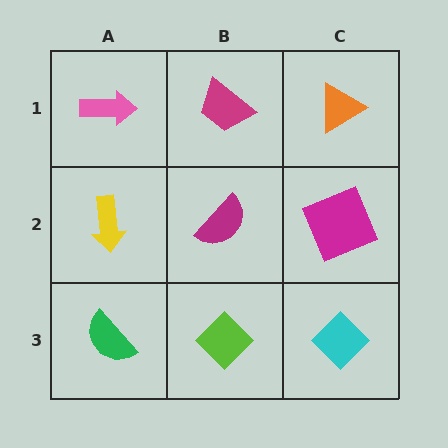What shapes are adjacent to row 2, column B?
A magenta trapezoid (row 1, column B), a lime diamond (row 3, column B), a yellow arrow (row 2, column A), a magenta square (row 2, column C).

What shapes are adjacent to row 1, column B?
A magenta semicircle (row 2, column B), a pink arrow (row 1, column A), an orange triangle (row 1, column C).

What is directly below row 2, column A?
A green semicircle.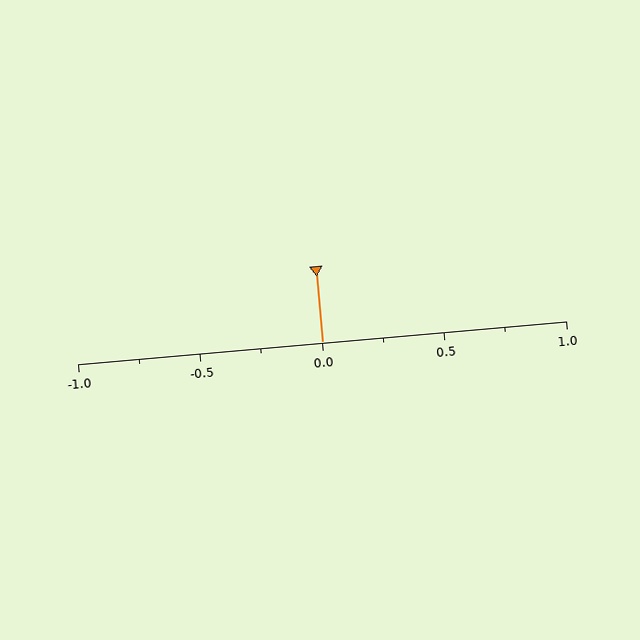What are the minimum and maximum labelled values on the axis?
The axis runs from -1.0 to 1.0.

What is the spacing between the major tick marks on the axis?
The major ticks are spaced 0.5 apart.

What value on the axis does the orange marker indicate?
The marker indicates approximately 0.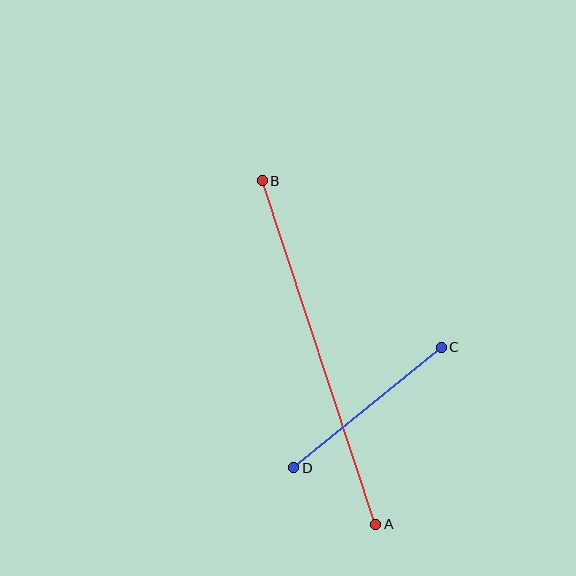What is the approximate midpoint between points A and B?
The midpoint is at approximately (319, 352) pixels.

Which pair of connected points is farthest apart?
Points A and B are farthest apart.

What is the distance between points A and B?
The distance is approximately 362 pixels.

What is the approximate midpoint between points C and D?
The midpoint is at approximately (367, 408) pixels.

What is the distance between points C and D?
The distance is approximately 190 pixels.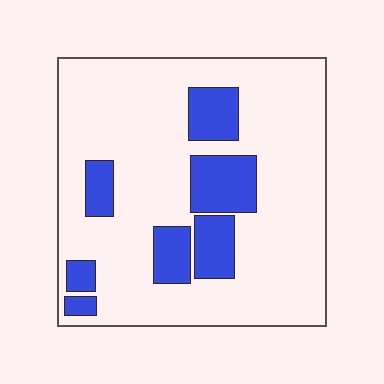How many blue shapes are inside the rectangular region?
7.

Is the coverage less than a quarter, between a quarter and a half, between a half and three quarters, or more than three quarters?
Less than a quarter.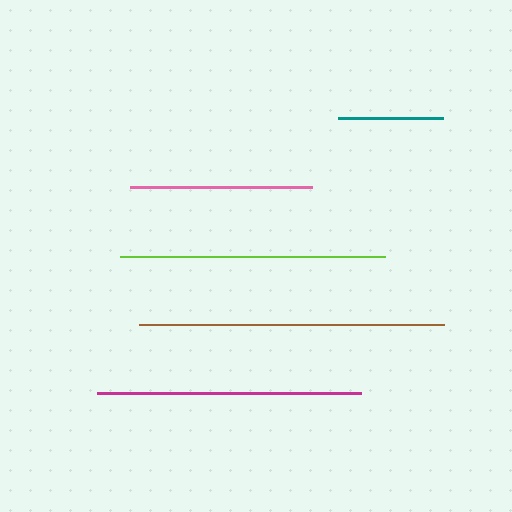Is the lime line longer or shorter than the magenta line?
The lime line is longer than the magenta line.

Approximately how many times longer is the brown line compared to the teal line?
The brown line is approximately 2.9 times the length of the teal line.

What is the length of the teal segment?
The teal segment is approximately 105 pixels long.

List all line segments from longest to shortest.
From longest to shortest: brown, lime, magenta, pink, teal.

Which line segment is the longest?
The brown line is the longest at approximately 305 pixels.